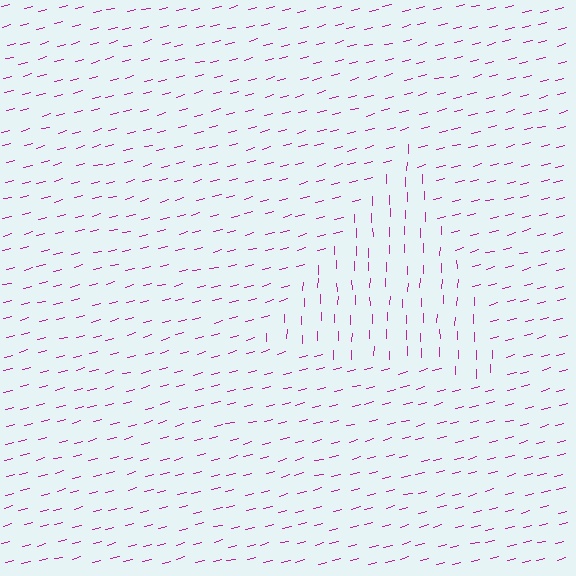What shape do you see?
I see a triangle.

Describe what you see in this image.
The image is filled with small magenta line segments. A triangle region in the image has lines oriented differently from the surrounding lines, creating a visible texture boundary.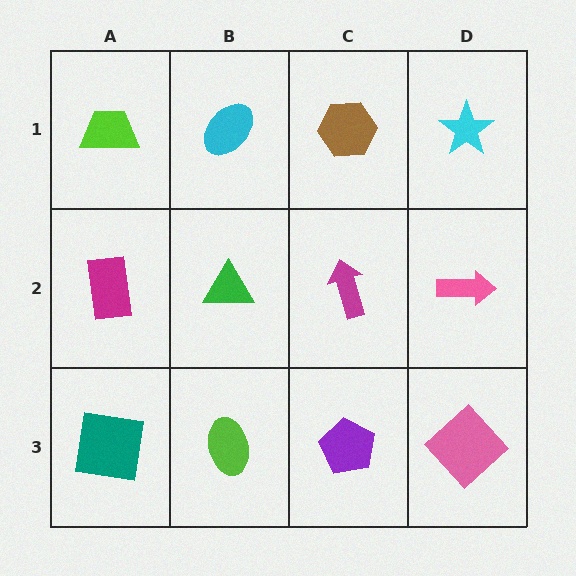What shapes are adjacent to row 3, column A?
A magenta rectangle (row 2, column A), a lime ellipse (row 3, column B).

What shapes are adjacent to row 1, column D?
A pink arrow (row 2, column D), a brown hexagon (row 1, column C).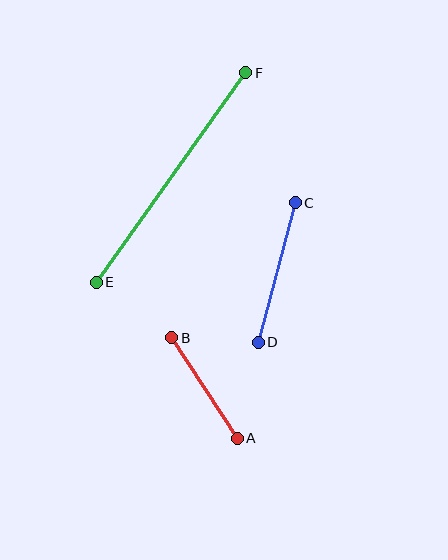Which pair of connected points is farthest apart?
Points E and F are farthest apart.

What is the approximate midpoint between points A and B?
The midpoint is at approximately (204, 388) pixels.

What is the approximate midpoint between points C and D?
The midpoint is at approximately (277, 272) pixels.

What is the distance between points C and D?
The distance is approximately 144 pixels.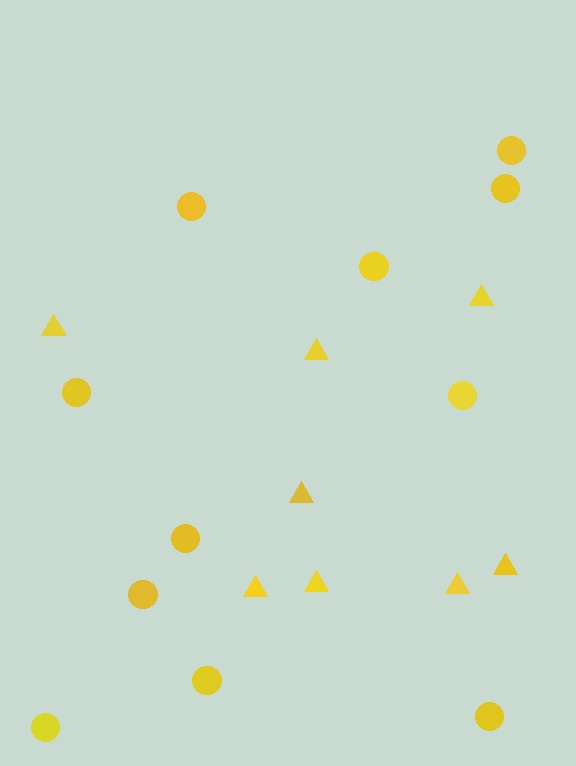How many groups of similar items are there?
There are 2 groups: one group of triangles (8) and one group of circles (11).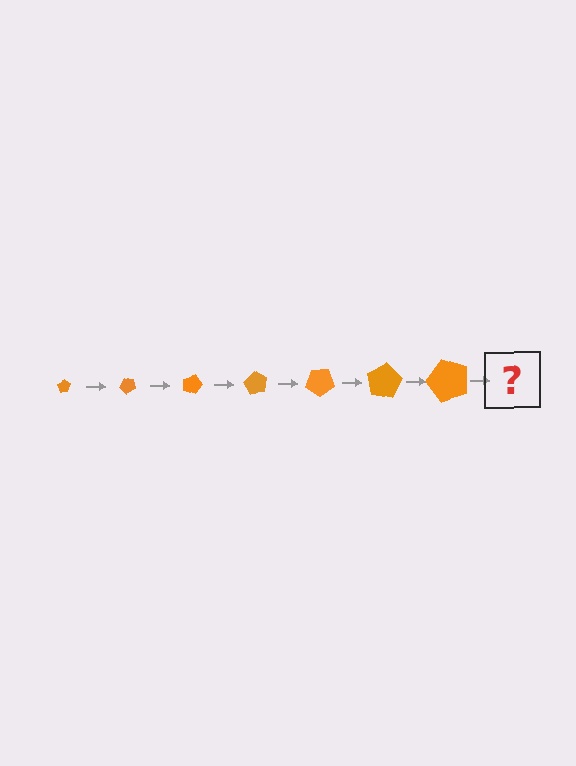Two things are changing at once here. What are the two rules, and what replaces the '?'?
The two rules are that the pentagon grows larger each step and it rotates 45 degrees each step. The '?' should be a pentagon, larger than the previous one and rotated 315 degrees from the start.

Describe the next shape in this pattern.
It should be a pentagon, larger than the previous one and rotated 315 degrees from the start.